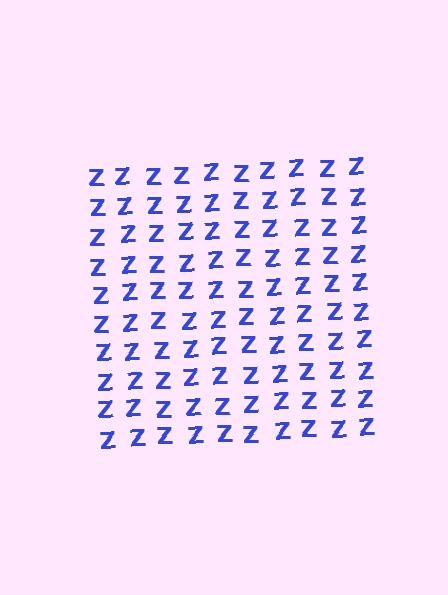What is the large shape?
The large shape is a square.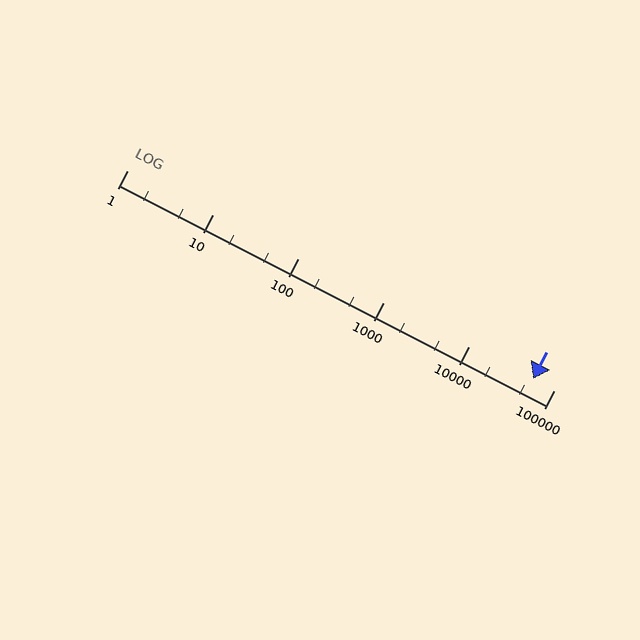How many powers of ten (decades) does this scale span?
The scale spans 5 decades, from 1 to 100000.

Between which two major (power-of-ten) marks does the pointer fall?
The pointer is between 10000 and 100000.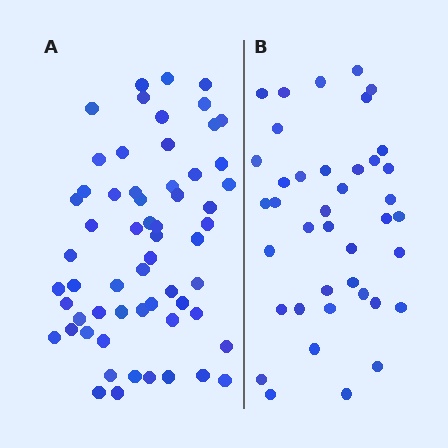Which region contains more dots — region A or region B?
Region A (the left region) has more dots.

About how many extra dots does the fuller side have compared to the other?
Region A has approximately 20 more dots than region B.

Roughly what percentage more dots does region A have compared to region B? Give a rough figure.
About 50% more.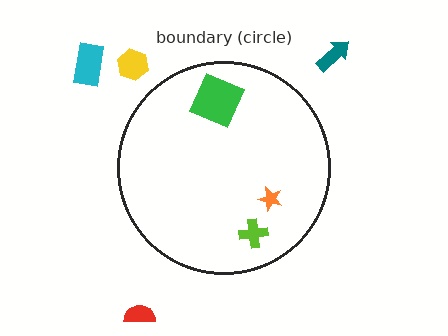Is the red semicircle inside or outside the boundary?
Outside.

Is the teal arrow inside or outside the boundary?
Outside.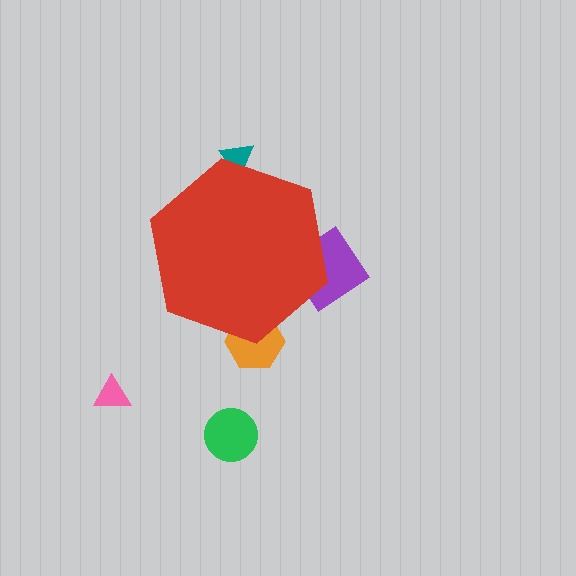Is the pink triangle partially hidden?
No, the pink triangle is fully visible.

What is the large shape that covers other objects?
A red hexagon.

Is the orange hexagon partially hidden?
Yes, the orange hexagon is partially hidden behind the red hexagon.